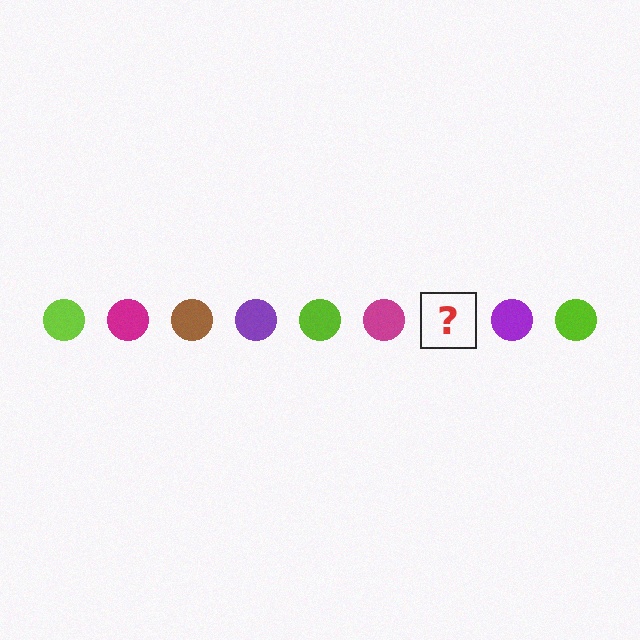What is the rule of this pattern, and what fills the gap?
The rule is that the pattern cycles through lime, magenta, brown, purple circles. The gap should be filled with a brown circle.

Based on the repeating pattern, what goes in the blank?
The blank should be a brown circle.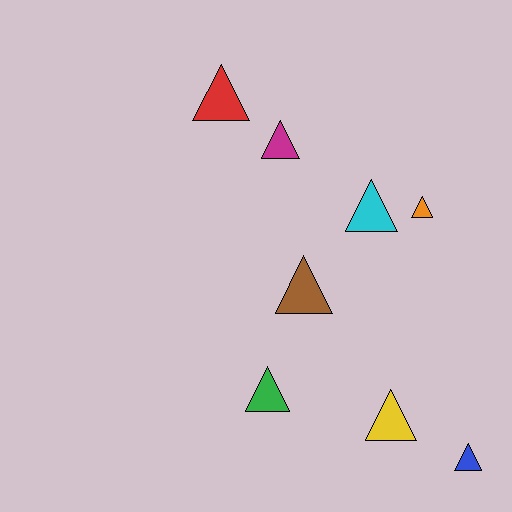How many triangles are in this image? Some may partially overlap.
There are 8 triangles.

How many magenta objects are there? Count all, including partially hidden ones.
There is 1 magenta object.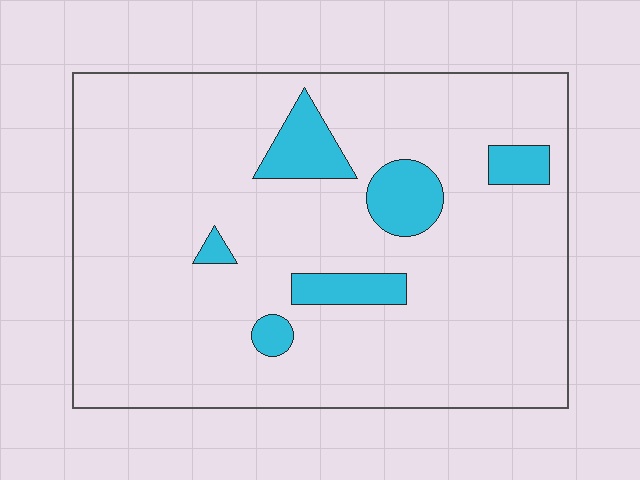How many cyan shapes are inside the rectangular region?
6.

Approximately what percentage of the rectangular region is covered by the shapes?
Approximately 10%.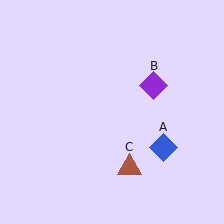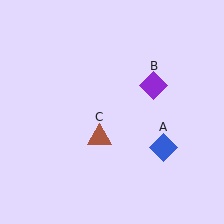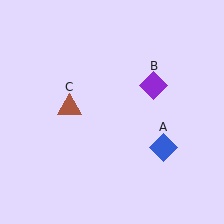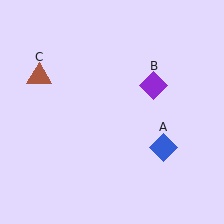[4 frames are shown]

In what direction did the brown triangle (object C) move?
The brown triangle (object C) moved up and to the left.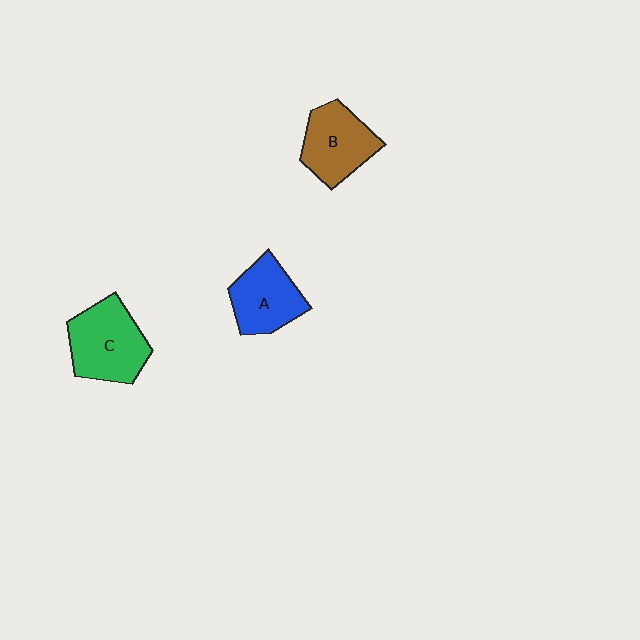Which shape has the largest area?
Shape C (green).